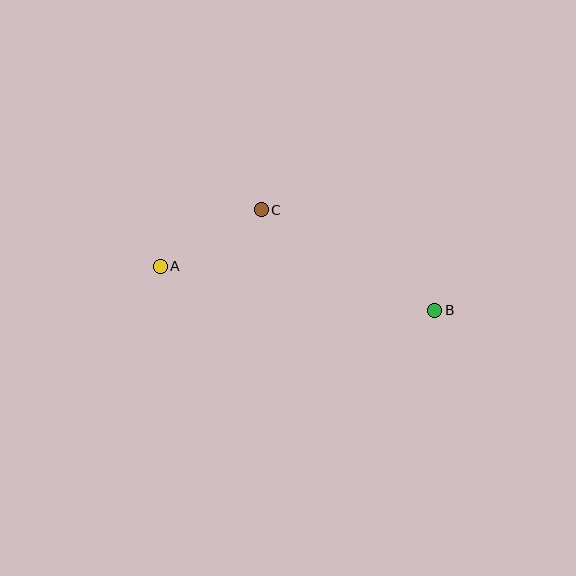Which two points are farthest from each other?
Points A and B are farthest from each other.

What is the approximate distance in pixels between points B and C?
The distance between B and C is approximately 200 pixels.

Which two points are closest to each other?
Points A and C are closest to each other.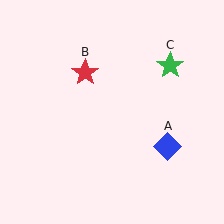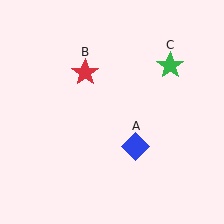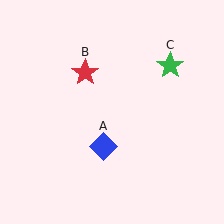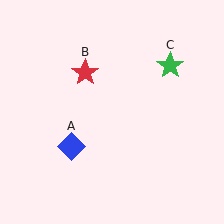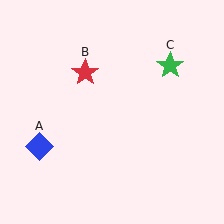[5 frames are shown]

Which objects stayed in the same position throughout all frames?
Red star (object B) and green star (object C) remained stationary.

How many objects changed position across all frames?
1 object changed position: blue diamond (object A).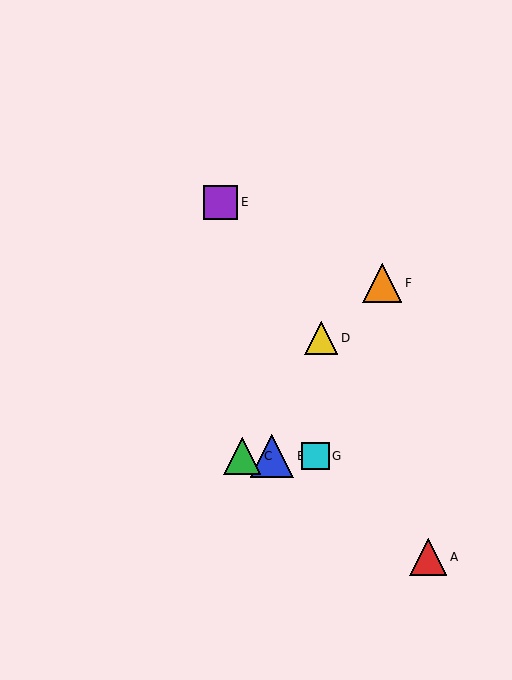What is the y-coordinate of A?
Object A is at y≈557.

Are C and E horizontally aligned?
No, C is at y≈456 and E is at y≈202.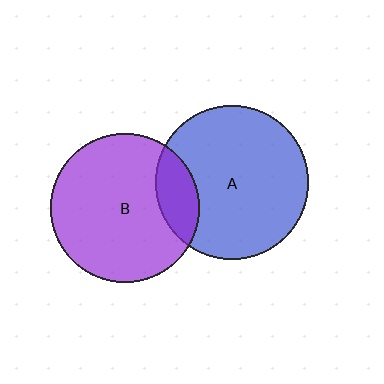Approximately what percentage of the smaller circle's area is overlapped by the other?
Approximately 15%.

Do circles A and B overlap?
Yes.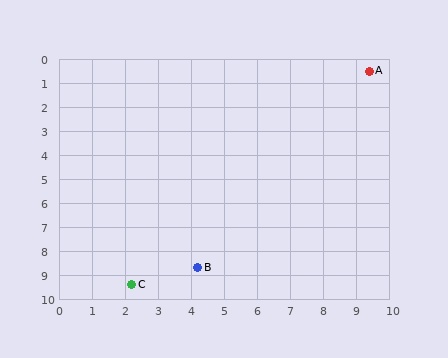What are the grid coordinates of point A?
Point A is at approximately (9.4, 0.5).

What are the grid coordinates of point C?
Point C is at approximately (2.2, 9.4).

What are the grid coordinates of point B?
Point B is at approximately (4.2, 8.7).